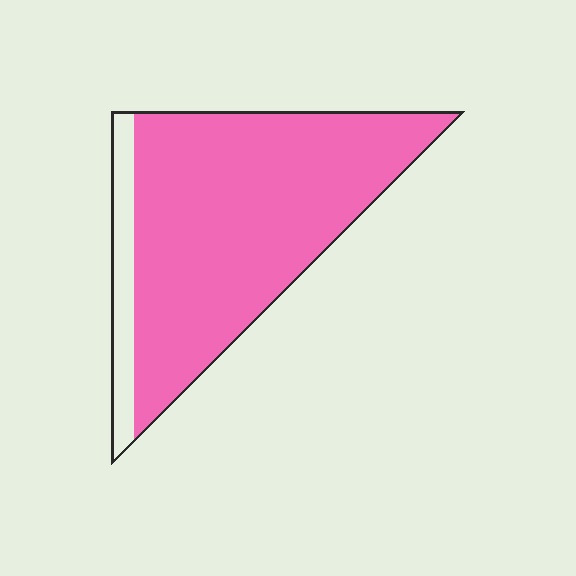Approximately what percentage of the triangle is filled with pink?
Approximately 85%.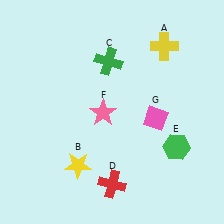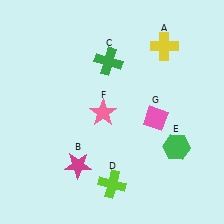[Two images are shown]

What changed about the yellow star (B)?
In Image 1, B is yellow. In Image 2, it changed to magenta.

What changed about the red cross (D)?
In Image 1, D is red. In Image 2, it changed to lime.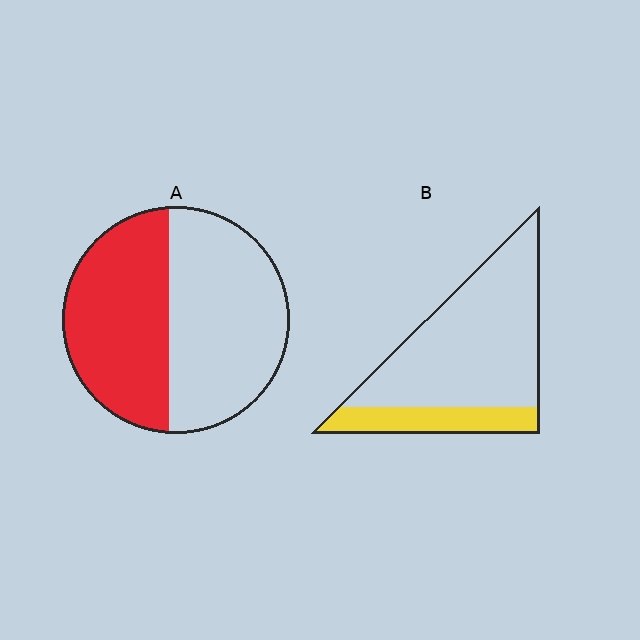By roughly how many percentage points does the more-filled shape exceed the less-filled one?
By roughly 25 percentage points (A over B).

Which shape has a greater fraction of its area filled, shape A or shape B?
Shape A.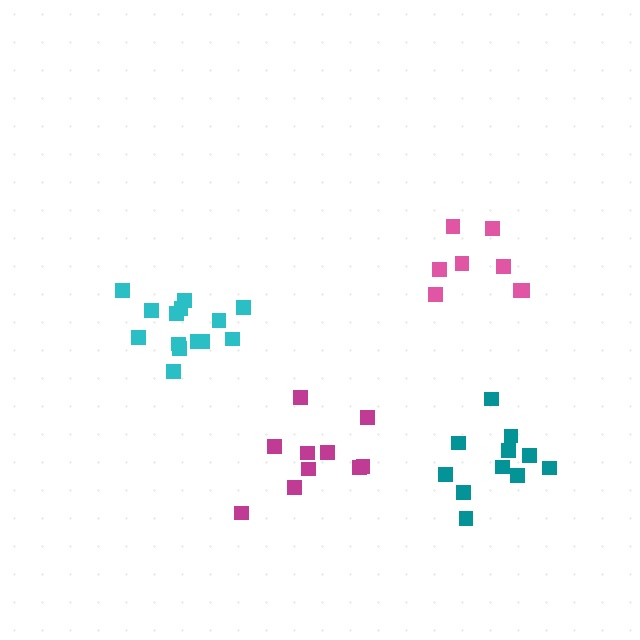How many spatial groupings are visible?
There are 4 spatial groupings.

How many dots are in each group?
Group 1: 14 dots, Group 2: 8 dots, Group 3: 12 dots, Group 4: 10 dots (44 total).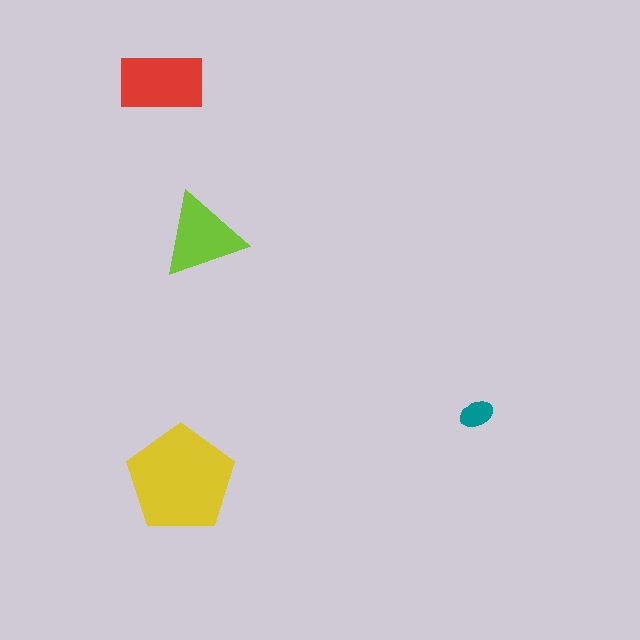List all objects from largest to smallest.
The yellow pentagon, the red rectangle, the lime triangle, the teal ellipse.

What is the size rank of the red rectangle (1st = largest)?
2nd.